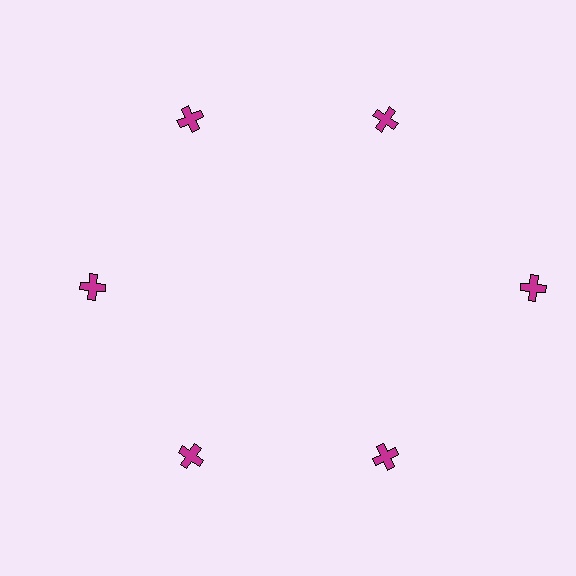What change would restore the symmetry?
The symmetry would be restored by moving it inward, back onto the ring so that all 6 crosses sit at equal angles and equal distance from the center.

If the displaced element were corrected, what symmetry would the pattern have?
It would have 6-fold rotational symmetry — the pattern would map onto itself every 60 degrees.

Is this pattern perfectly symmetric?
No. The 6 magenta crosses are arranged in a ring, but one element near the 3 o'clock position is pushed outward from the center, breaking the 6-fold rotational symmetry.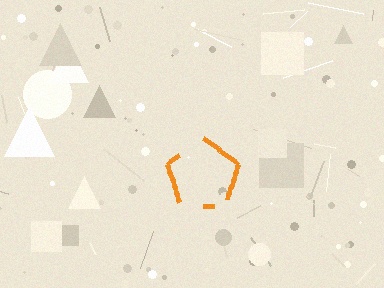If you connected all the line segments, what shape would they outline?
They would outline a pentagon.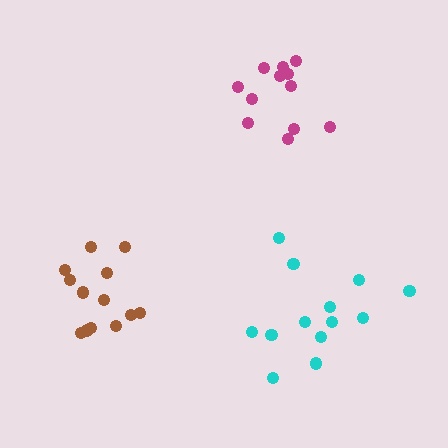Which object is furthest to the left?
The brown cluster is leftmost.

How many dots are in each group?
Group 1: 13 dots, Group 2: 13 dots, Group 3: 12 dots (38 total).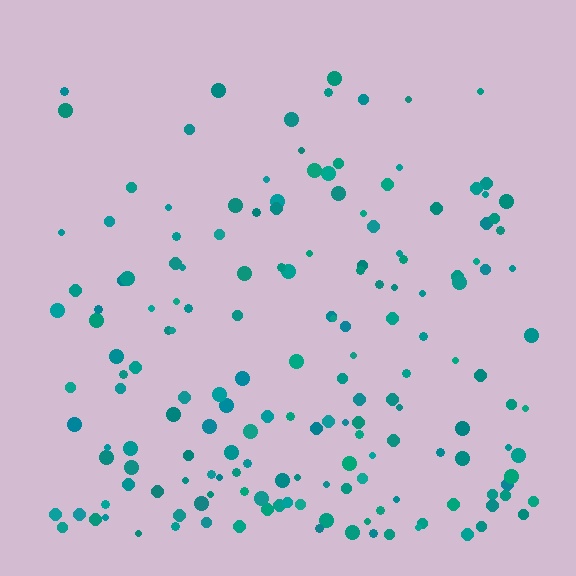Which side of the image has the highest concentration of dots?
The bottom.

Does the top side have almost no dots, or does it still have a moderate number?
Still a moderate number, just noticeably fewer than the bottom.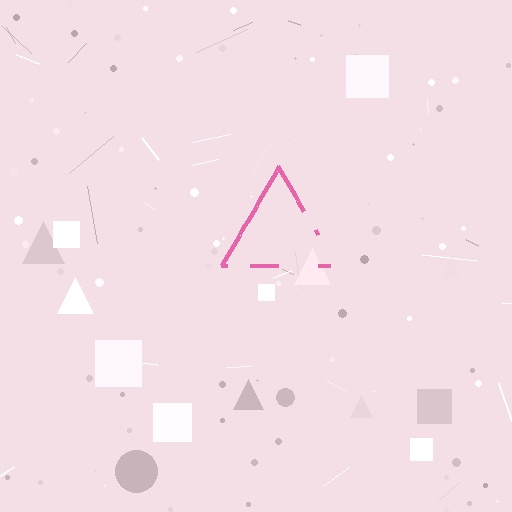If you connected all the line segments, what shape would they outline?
They would outline a triangle.